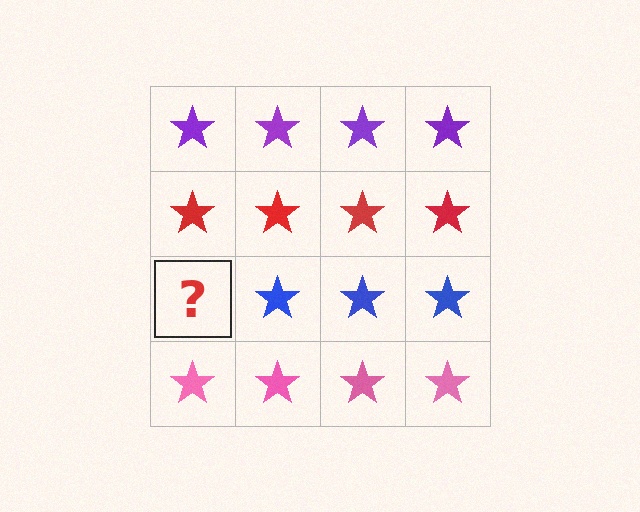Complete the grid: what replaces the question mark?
The question mark should be replaced with a blue star.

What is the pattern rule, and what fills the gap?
The rule is that each row has a consistent color. The gap should be filled with a blue star.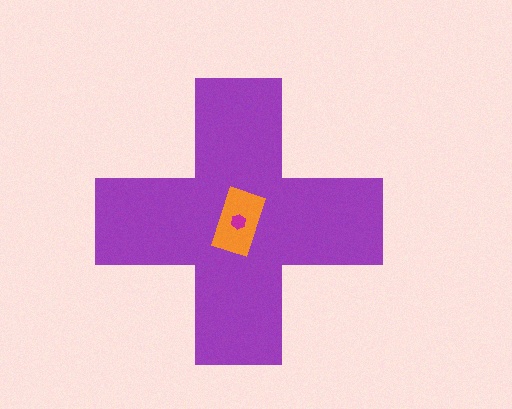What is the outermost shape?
The purple cross.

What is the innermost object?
The magenta hexagon.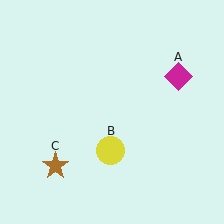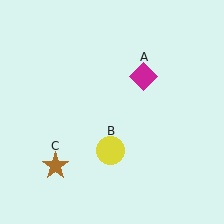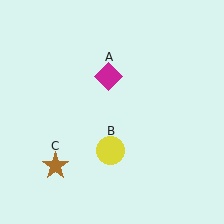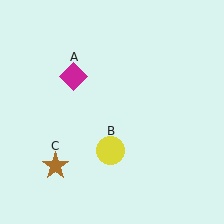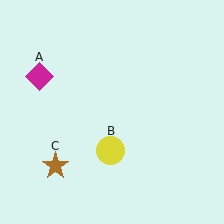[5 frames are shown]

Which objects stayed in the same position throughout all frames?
Yellow circle (object B) and brown star (object C) remained stationary.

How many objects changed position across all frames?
1 object changed position: magenta diamond (object A).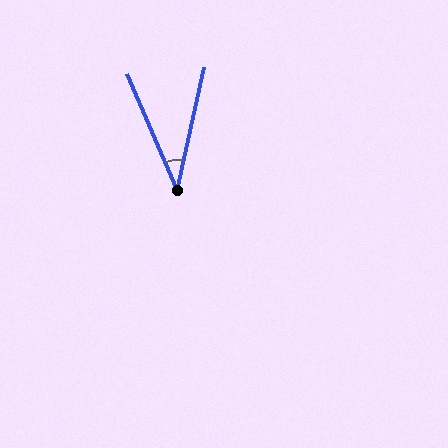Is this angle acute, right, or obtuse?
It is acute.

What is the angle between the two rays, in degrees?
Approximately 36 degrees.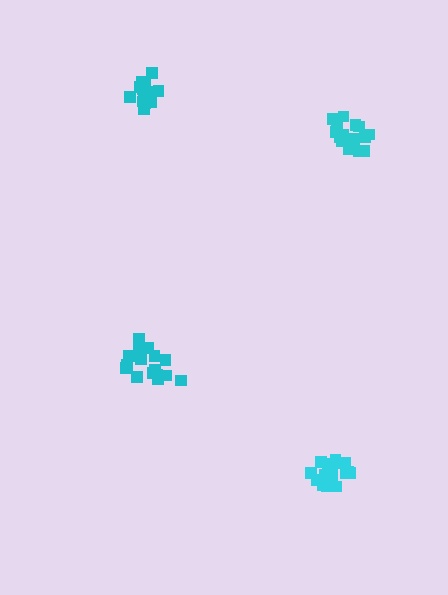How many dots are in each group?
Group 1: 18 dots, Group 2: 16 dots, Group 3: 18 dots, Group 4: 16 dots (68 total).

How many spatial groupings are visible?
There are 4 spatial groupings.